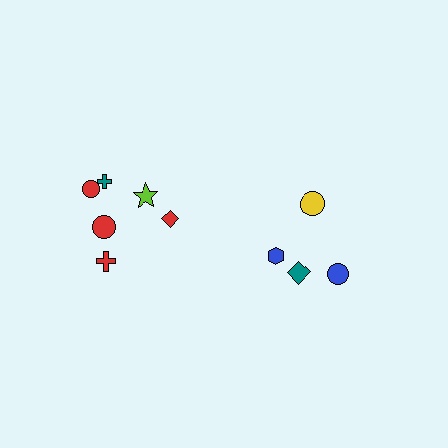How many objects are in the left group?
There are 6 objects.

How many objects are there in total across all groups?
There are 10 objects.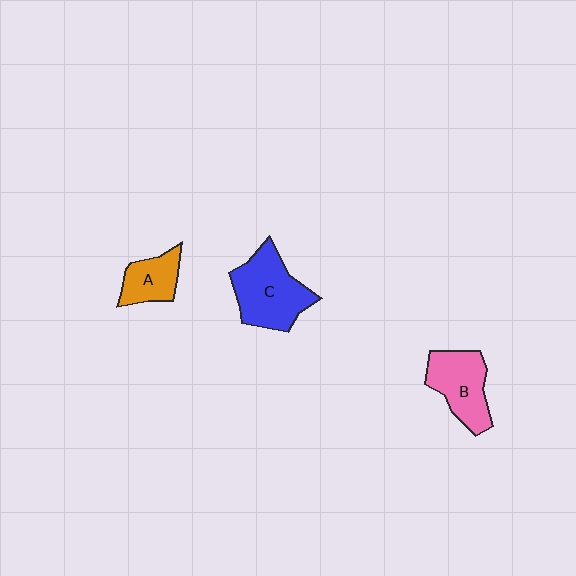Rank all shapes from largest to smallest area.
From largest to smallest: C (blue), B (pink), A (orange).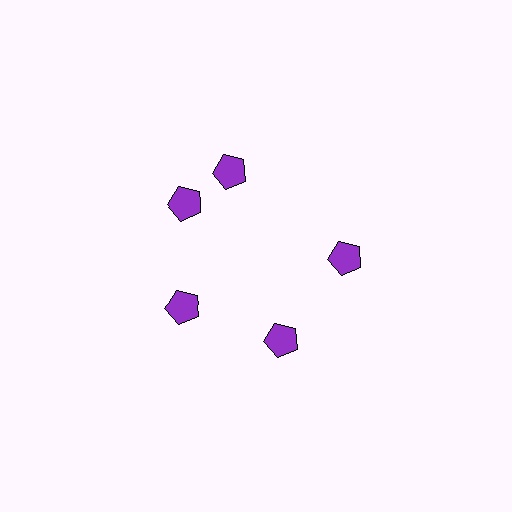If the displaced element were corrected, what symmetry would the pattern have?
It would have 5-fold rotational symmetry — the pattern would map onto itself every 72 degrees.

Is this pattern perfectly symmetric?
No. The 5 purple pentagons are arranged in a ring, but one element near the 1 o'clock position is rotated out of alignment along the ring, breaking the 5-fold rotational symmetry.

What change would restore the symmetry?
The symmetry would be restored by rotating it back into even spacing with its neighbors so that all 5 pentagons sit at equal angles and equal distance from the center.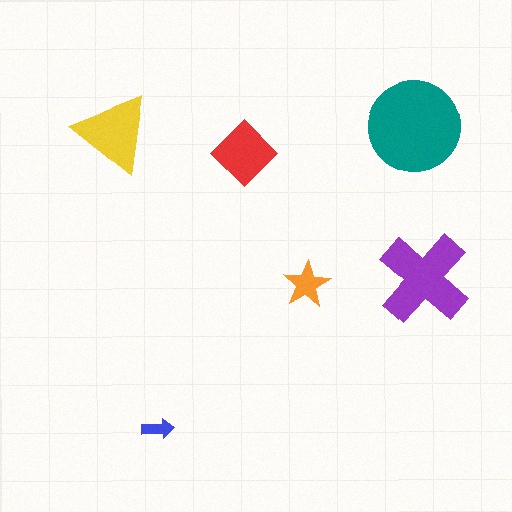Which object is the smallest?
The blue arrow.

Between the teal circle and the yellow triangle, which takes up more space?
The teal circle.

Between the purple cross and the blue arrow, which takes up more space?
The purple cross.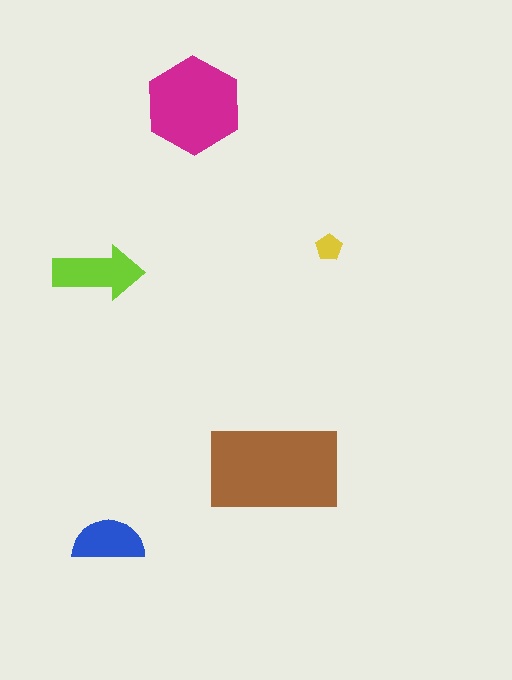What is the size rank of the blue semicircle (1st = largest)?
4th.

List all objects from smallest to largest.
The yellow pentagon, the blue semicircle, the lime arrow, the magenta hexagon, the brown rectangle.